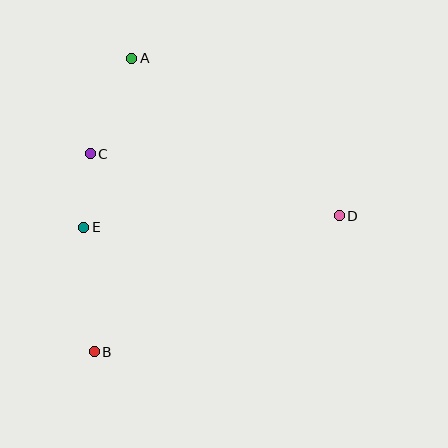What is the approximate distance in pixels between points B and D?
The distance between B and D is approximately 280 pixels.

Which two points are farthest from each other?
Points A and B are farthest from each other.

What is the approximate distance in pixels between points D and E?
The distance between D and E is approximately 256 pixels.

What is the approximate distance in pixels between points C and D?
The distance between C and D is approximately 256 pixels.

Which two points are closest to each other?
Points C and E are closest to each other.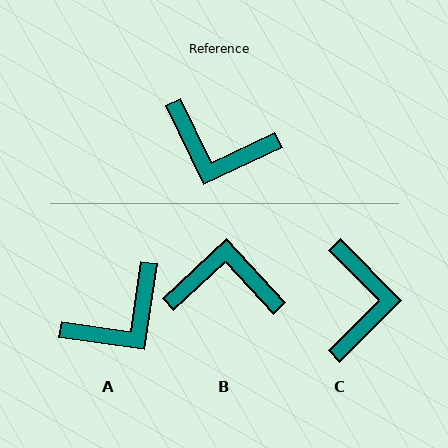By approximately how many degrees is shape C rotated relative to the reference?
Approximately 109 degrees counter-clockwise.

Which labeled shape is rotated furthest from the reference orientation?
B, about 163 degrees away.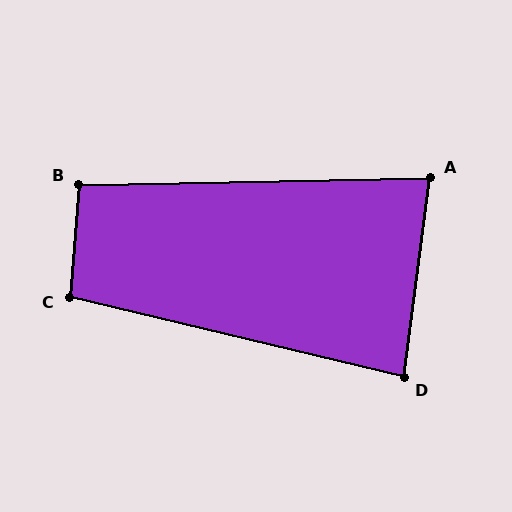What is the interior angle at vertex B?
Approximately 96 degrees (obtuse).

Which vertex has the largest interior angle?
C, at approximately 99 degrees.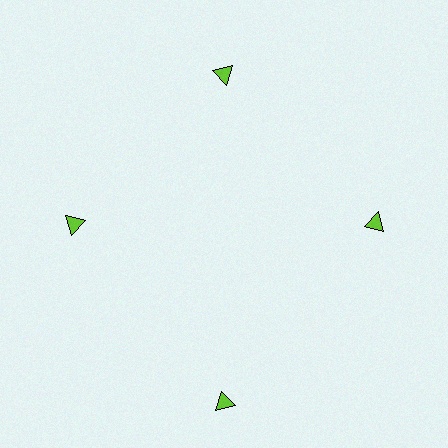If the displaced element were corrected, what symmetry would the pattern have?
It would have 4-fold rotational symmetry — the pattern would map onto itself every 90 degrees.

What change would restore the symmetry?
The symmetry would be restored by moving it inward, back onto the ring so that all 4 triangles sit at equal angles and equal distance from the center.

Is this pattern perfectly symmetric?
No. The 4 lime triangles are arranged in a ring, but one element near the 6 o'clock position is pushed outward from the center, breaking the 4-fold rotational symmetry.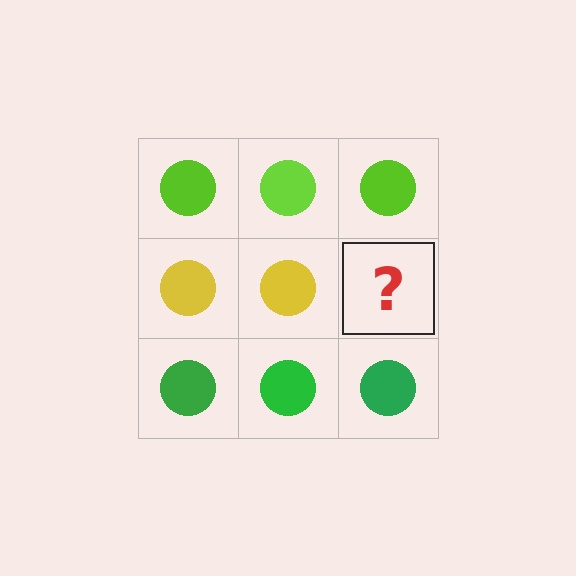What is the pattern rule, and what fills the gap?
The rule is that each row has a consistent color. The gap should be filled with a yellow circle.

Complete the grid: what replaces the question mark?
The question mark should be replaced with a yellow circle.